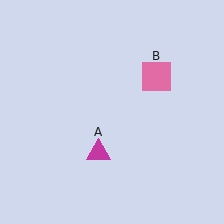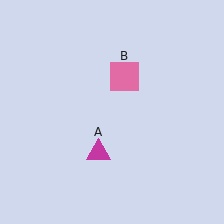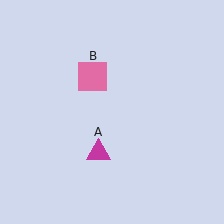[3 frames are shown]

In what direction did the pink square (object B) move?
The pink square (object B) moved left.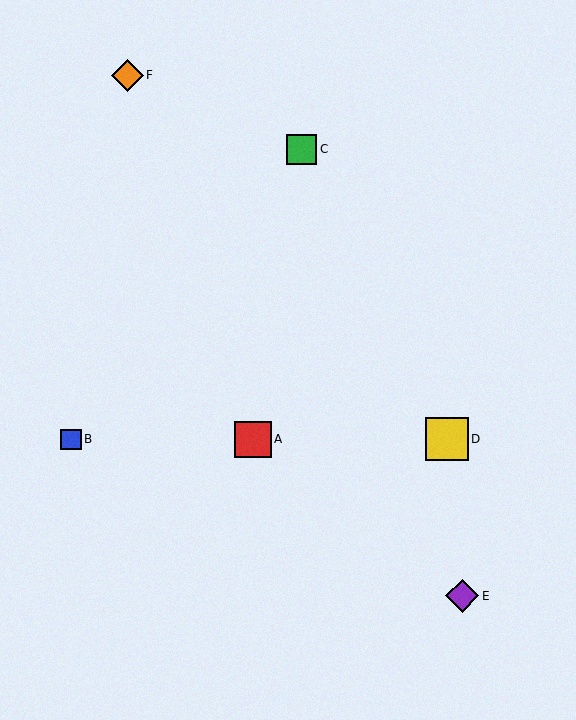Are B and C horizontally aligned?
No, B is at y≈439 and C is at y≈149.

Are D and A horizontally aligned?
Yes, both are at y≈439.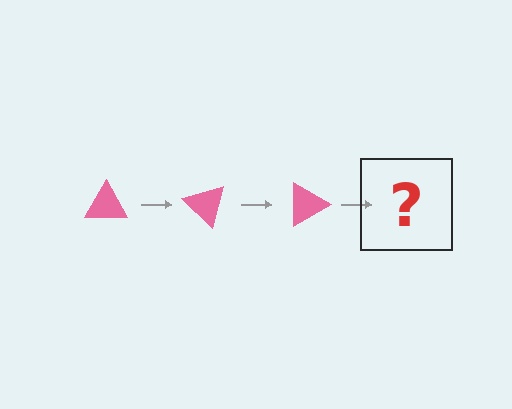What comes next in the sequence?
The next element should be a pink triangle rotated 135 degrees.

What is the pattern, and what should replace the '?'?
The pattern is that the triangle rotates 45 degrees each step. The '?' should be a pink triangle rotated 135 degrees.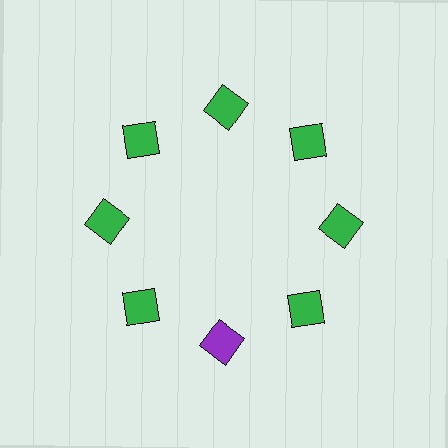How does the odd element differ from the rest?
It has a different color: purple instead of green.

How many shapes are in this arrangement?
There are 8 shapes arranged in a ring pattern.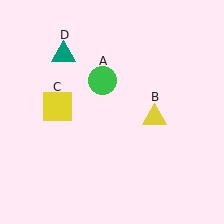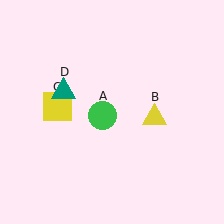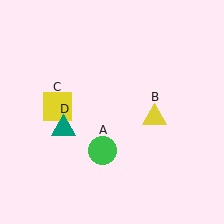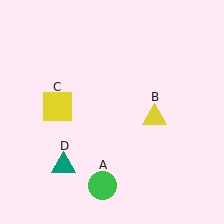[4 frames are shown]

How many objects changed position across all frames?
2 objects changed position: green circle (object A), teal triangle (object D).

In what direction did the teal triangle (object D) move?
The teal triangle (object D) moved down.